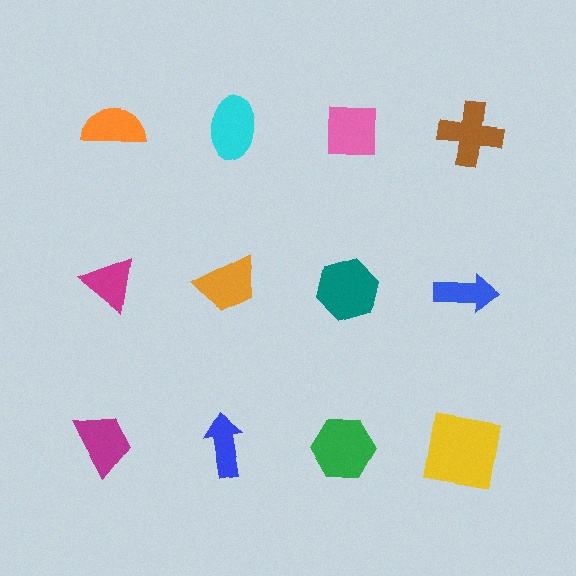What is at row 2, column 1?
A magenta triangle.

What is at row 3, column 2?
A blue arrow.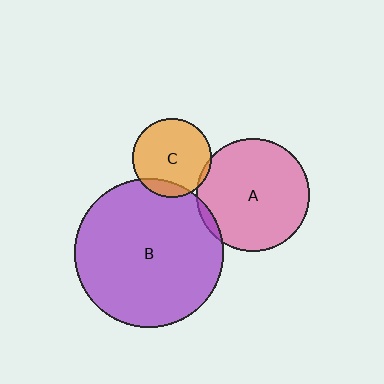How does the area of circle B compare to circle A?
Approximately 1.7 times.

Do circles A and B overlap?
Yes.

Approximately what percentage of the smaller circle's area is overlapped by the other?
Approximately 5%.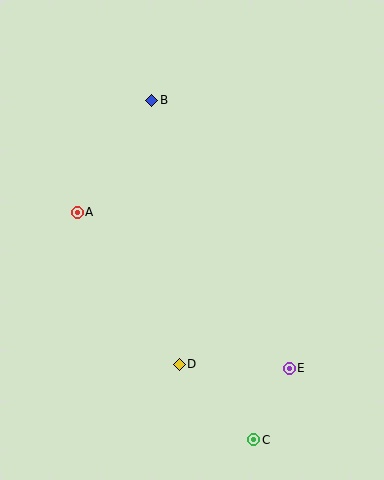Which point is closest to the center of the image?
Point A at (77, 212) is closest to the center.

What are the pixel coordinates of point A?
Point A is at (77, 212).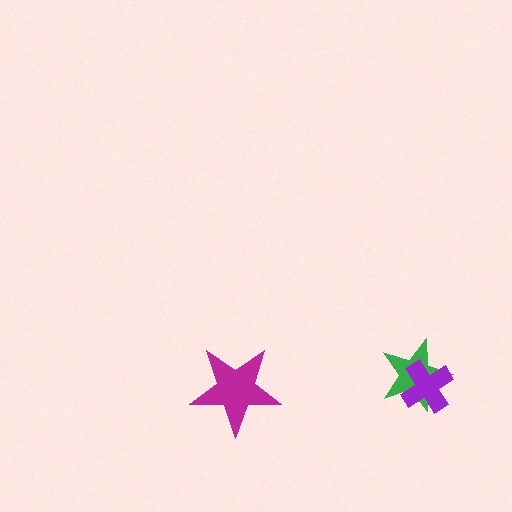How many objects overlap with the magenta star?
0 objects overlap with the magenta star.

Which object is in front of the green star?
The purple cross is in front of the green star.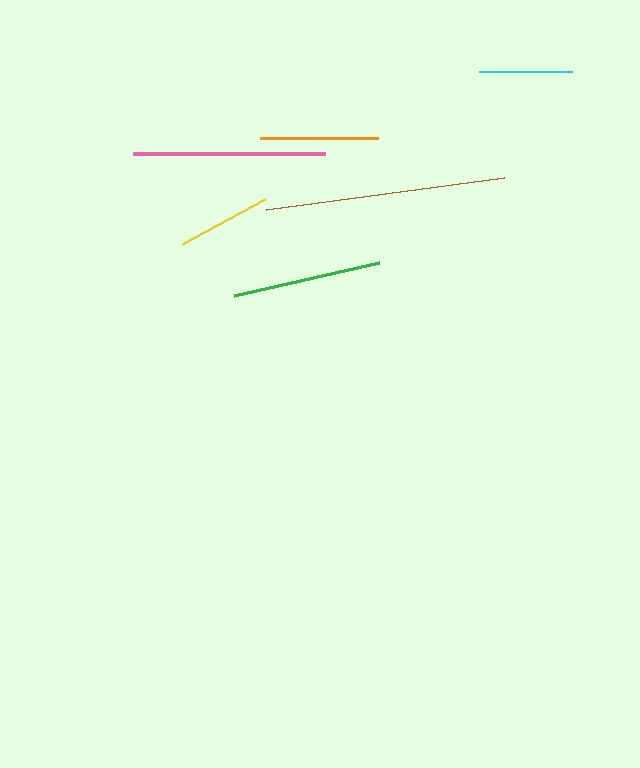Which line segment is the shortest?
The cyan line is the shortest at approximately 93 pixels.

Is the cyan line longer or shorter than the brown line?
The brown line is longer than the cyan line.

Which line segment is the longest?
The brown line is the longest at approximately 240 pixels.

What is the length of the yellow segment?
The yellow segment is approximately 94 pixels long.